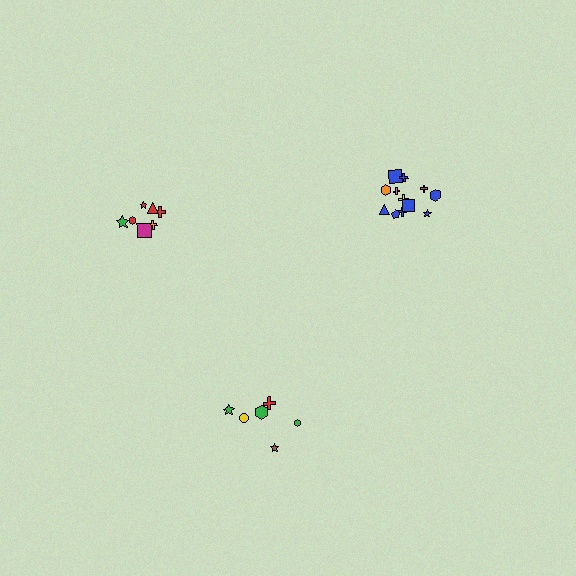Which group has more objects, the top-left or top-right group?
The top-right group.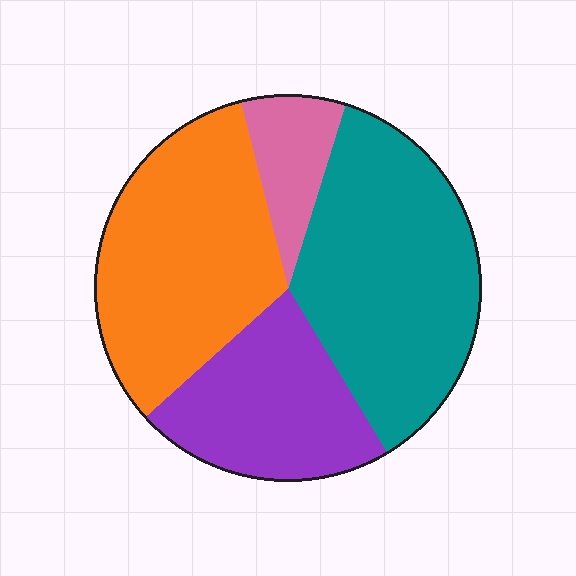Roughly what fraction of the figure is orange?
Orange covers about 35% of the figure.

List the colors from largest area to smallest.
From largest to smallest: teal, orange, purple, pink.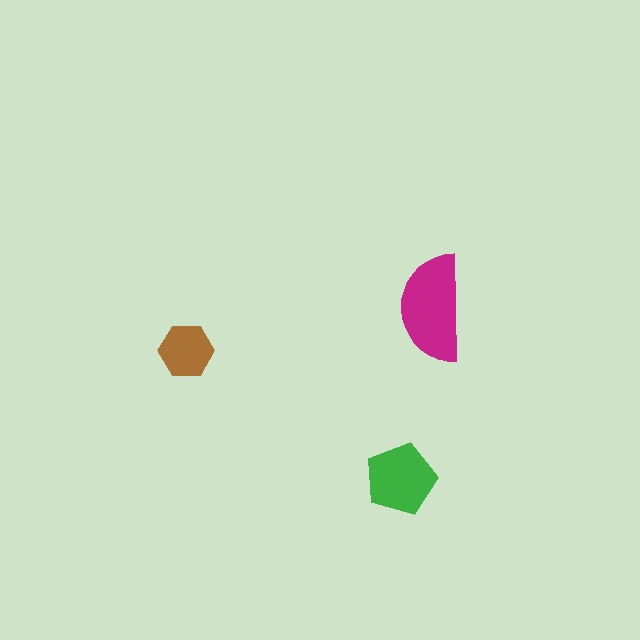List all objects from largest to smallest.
The magenta semicircle, the green pentagon, the brown hexagon.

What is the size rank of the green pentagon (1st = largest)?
2nd.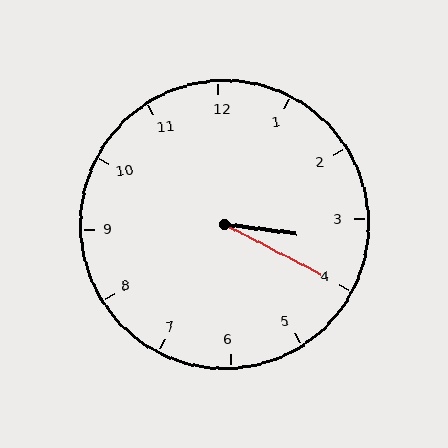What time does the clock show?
3:20.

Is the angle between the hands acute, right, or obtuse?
It is acute.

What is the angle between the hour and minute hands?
Approximately 20 degrees.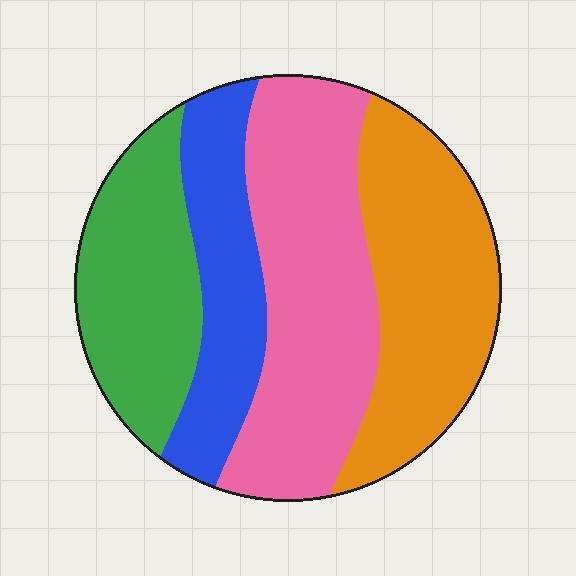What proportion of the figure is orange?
Orange covers 28% of the figure.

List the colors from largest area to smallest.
From largest to smallest: pink, orange, green, blue.